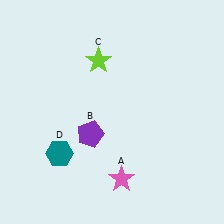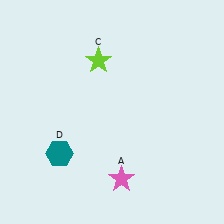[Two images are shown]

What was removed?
The purple pentagon (B) was removed in Image 2.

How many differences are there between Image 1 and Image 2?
There is 1 difference between the two images.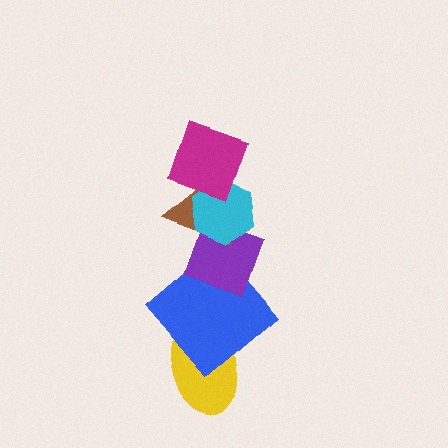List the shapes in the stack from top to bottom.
From top to bottom: the magenta square, the cyan hexagon, the brown triangle, the purple diamond, the blue diamond, the yellow ellipse.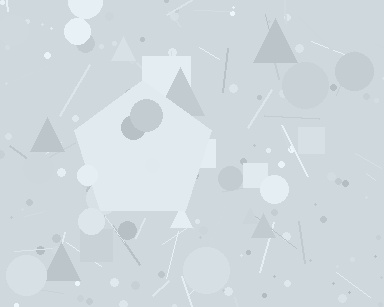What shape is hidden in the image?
A pentagon is hidden in the image.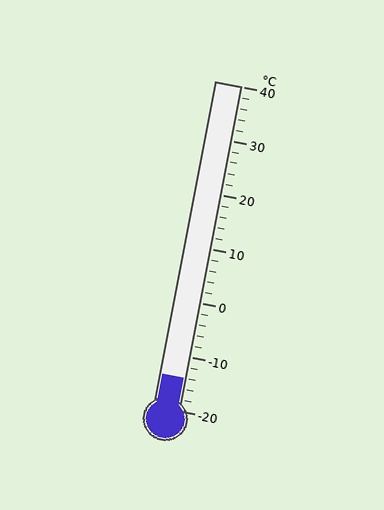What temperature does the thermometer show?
The thermometer shows approximately -14°C.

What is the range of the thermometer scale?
The thermometer scale ranges from -20°C to 40°C.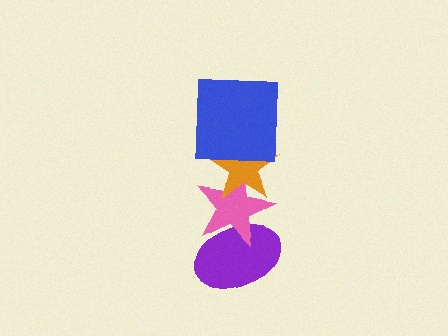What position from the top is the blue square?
The blue square is 1st from the top.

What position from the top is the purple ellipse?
The purple ellipse is 4th from the top.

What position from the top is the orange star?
The orange star is 2nd from the top.